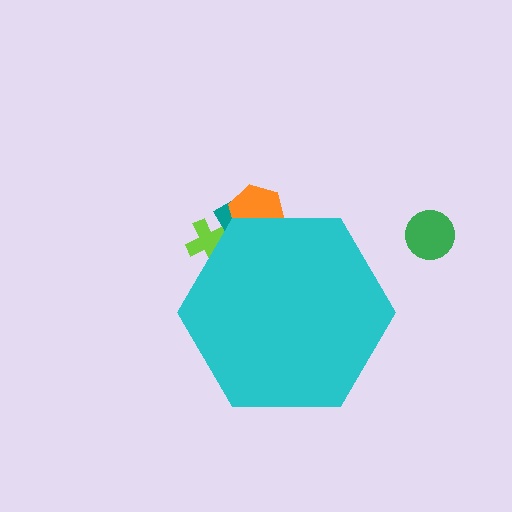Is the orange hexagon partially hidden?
Yes, the orange hexagon is partially hidden behind the cyan hexagon.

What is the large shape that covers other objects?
A cyan hexagon.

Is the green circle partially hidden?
No, the green circle is fully visible.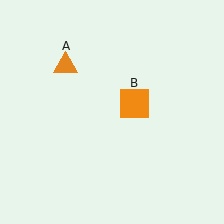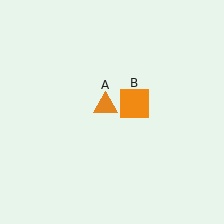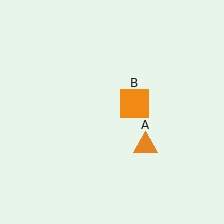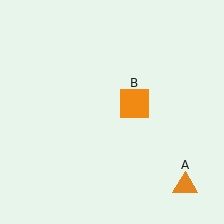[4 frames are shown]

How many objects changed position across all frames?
1 object changed position: orange triangle (object A).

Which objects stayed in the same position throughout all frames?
Orange square (object B) remained stationary.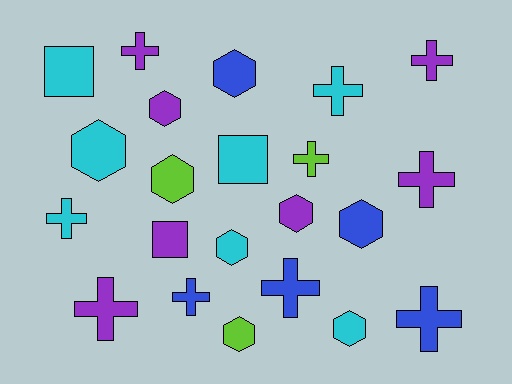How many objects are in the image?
There are 22 objects.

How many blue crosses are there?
There are 3 blue crosses.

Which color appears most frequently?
Cyan, with 7 objects.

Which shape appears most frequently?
Cross, with 10 objects.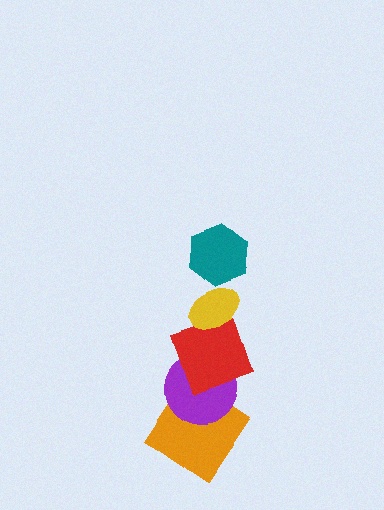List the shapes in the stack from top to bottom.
From top to bottom: the teal hexagon, the yellow ellipse, the red square, the purple circle, the orange diamond.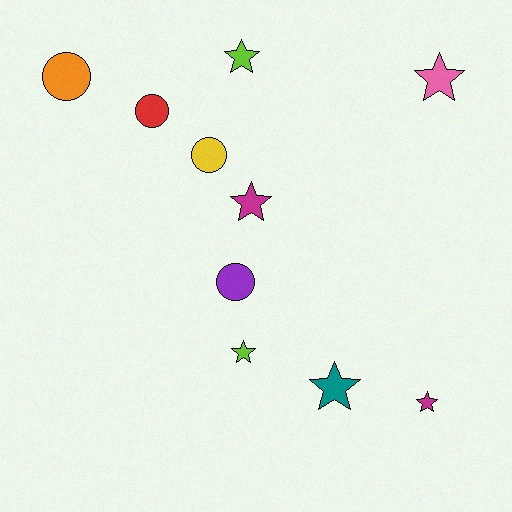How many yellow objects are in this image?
There is 1 yellow object.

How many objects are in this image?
There are 10 objects.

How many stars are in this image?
There are 6 stars.